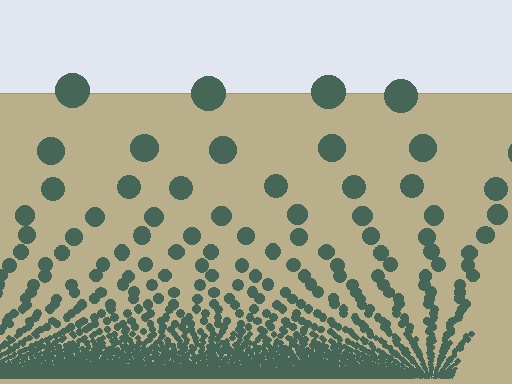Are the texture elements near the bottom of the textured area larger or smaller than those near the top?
Smaller. The gradient is inverted — elements near the bottom are smaller and denser.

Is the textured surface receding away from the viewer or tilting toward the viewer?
The surface appears to tilt toward the viewer. Texture elements get larger and sparser toward the top.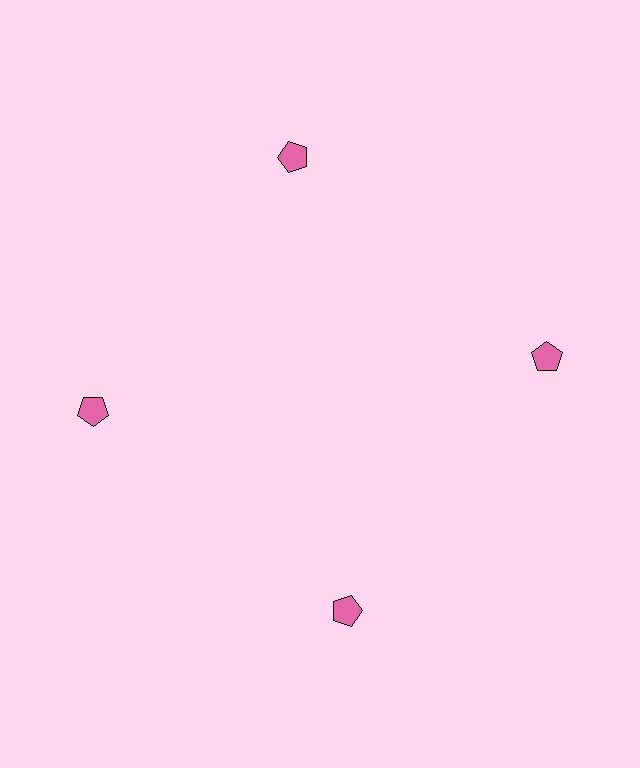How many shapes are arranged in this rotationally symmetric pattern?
There are 4 shapes, arranged in 4 groups of 1.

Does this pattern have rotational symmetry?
Yes, this pattern has 4-fold rotational symmetry. It looks the same after rotating 90 degrees around the center.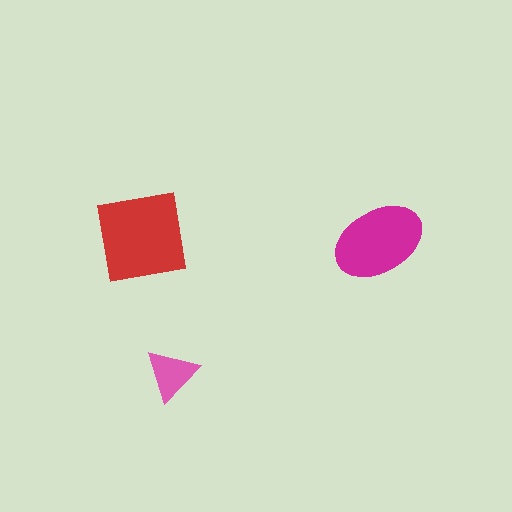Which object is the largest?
The red square.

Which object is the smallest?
The pink triangle.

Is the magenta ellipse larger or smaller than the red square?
Smaller.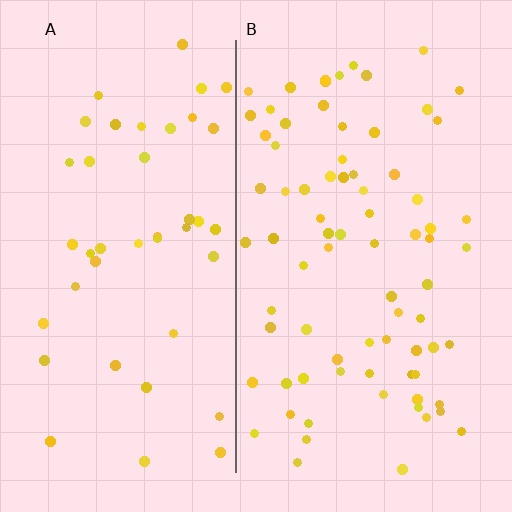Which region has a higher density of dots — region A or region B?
B (the right).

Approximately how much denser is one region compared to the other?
Approximately 1.8× — region B over region A.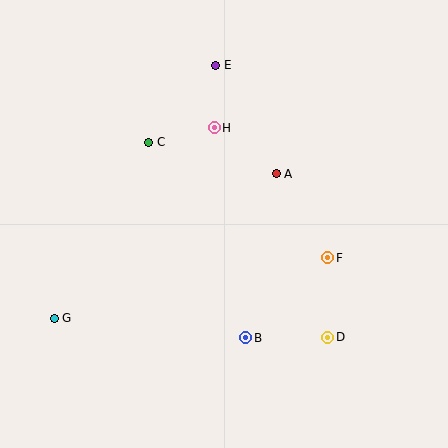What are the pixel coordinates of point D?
Point D is at (328, 337).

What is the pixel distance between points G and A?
The distance between G and A is 265 pixels.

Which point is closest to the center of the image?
Point A at (276, 174) is closest to the center.